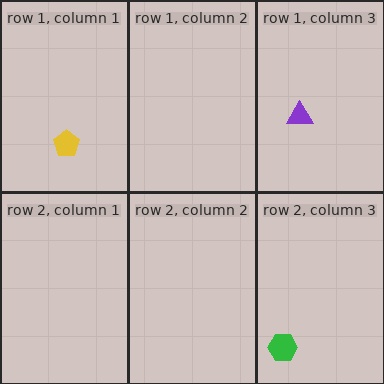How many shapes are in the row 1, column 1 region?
1.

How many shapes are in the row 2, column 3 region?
1.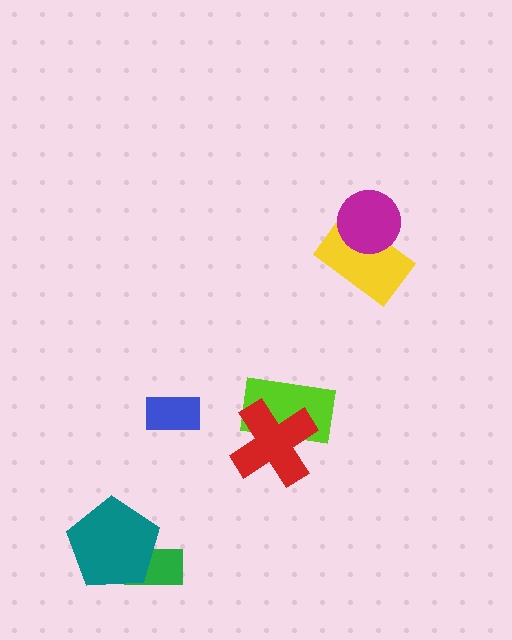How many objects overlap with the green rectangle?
1 object overlaps with the green rectangle.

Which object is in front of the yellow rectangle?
The magenta circle is in front of the yellow rectangle.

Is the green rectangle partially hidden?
Yes, it is partially covered by another shape.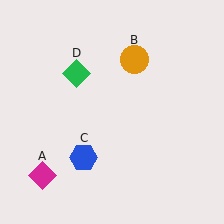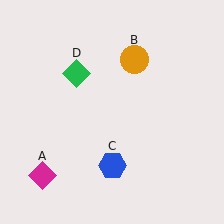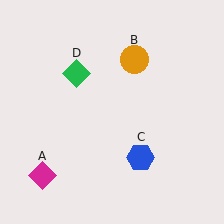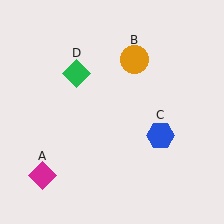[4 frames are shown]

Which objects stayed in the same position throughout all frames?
Magenta diamond (object A) and orange circle (object B) and green diamond (object D) remained stationary.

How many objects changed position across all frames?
1 object changed position: blue hexagon (object C).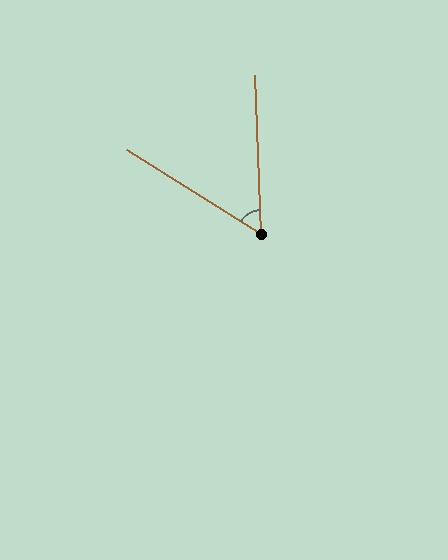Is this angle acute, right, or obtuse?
It is acute.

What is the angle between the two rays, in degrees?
Approximately 56 degrees.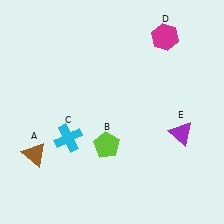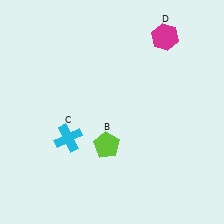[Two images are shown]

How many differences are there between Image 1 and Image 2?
There are 2 differences between the two images.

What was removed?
The purple triangle (E), the brown triangle (A) were removed in Image 2.